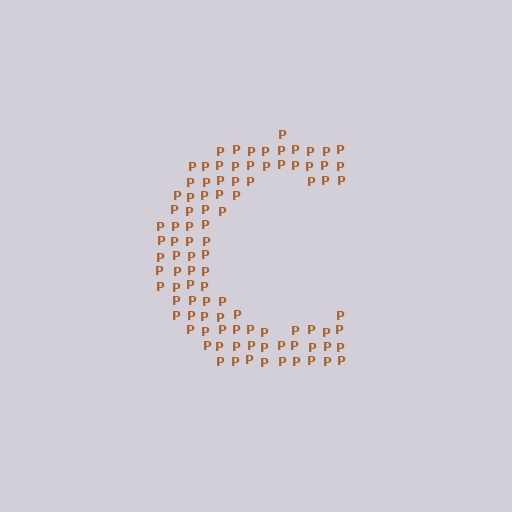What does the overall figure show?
The overall figure shows the letter C.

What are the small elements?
The small elements are letter P's.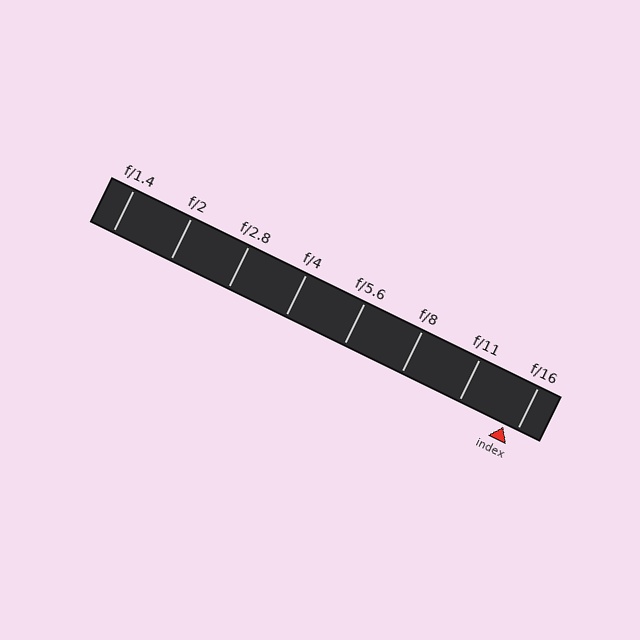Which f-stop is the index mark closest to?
The index mark is closest to f/16.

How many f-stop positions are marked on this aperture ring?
There are 8 f-stop positions marked.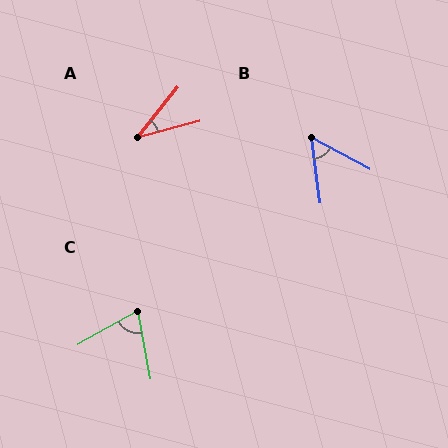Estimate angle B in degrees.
Approximately 54 degrees.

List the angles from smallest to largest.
A (37°), B (54°), C (72°).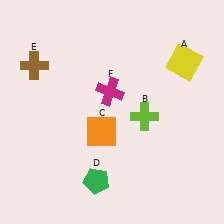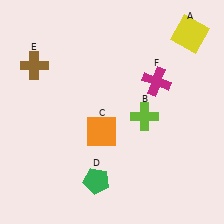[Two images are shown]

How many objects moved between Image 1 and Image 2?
2 objects moved between the two images.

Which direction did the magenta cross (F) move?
The magenta cross (F) moved right.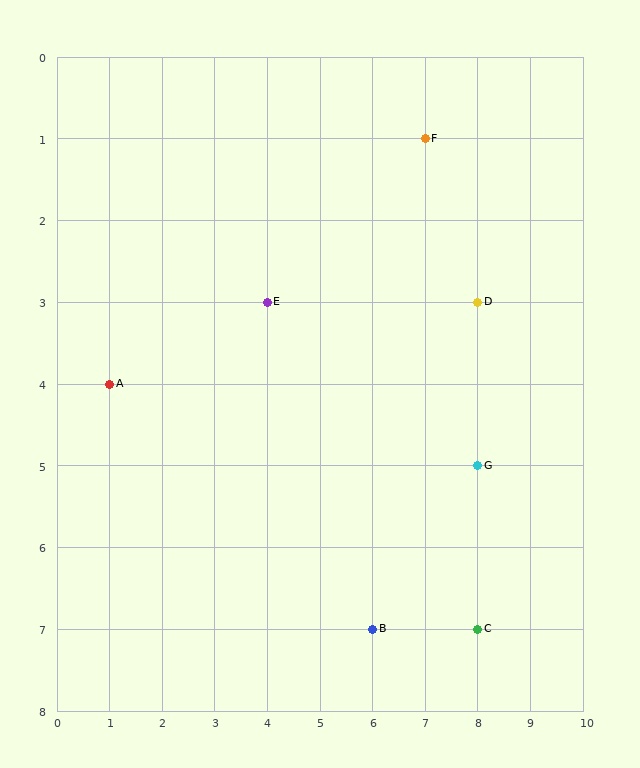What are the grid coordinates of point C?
Point C is at grid coordinates (8, 7).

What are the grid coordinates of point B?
Point B is at grid coordinates (6, 7).